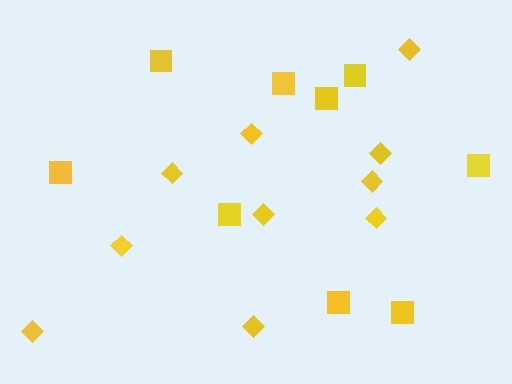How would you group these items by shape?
There are 2 groups: one group of diamonds (10) and one group of squares (9).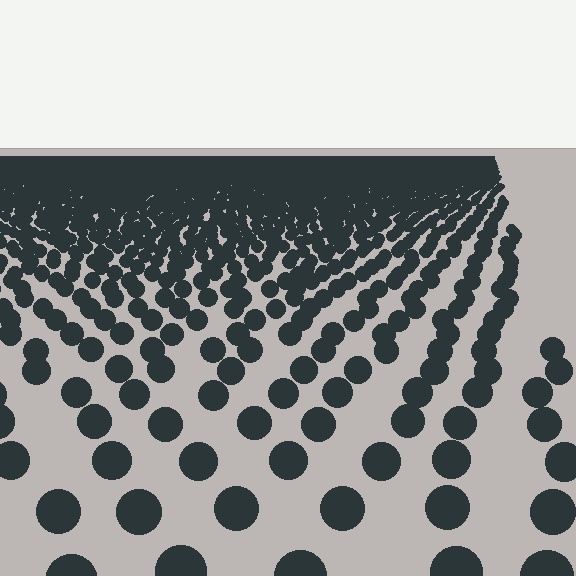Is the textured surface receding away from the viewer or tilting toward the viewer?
The surface is receding away from the viewer. Texture elements get smaller and denser toward the top.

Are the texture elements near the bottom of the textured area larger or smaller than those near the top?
Larger. Near the bottom, elements are closer to the viewer and appear at a bigger on-screen size.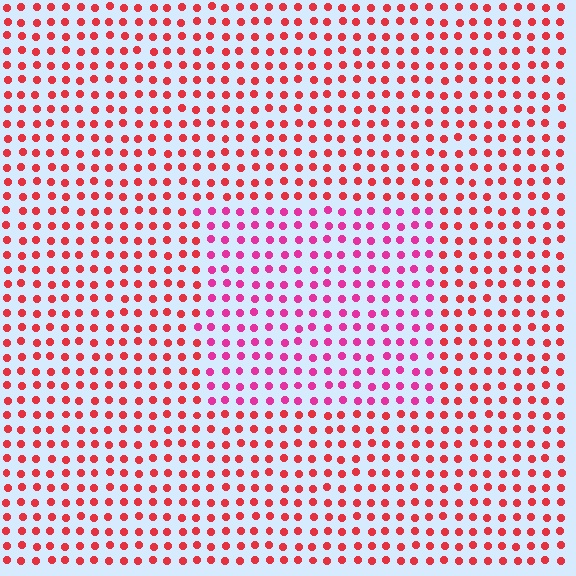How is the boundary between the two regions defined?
The boundary is defined purely by a slight shift in hue (about 33 degrees). Spacing, size, and orientation are identical on both sides.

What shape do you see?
I see a rectangle.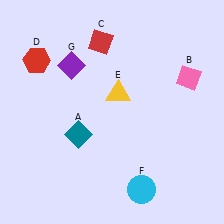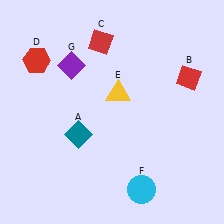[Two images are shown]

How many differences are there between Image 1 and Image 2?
There is 1 difference between the two images.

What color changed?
The diamond (B) changed from pink in Image 1 to red in Image 2.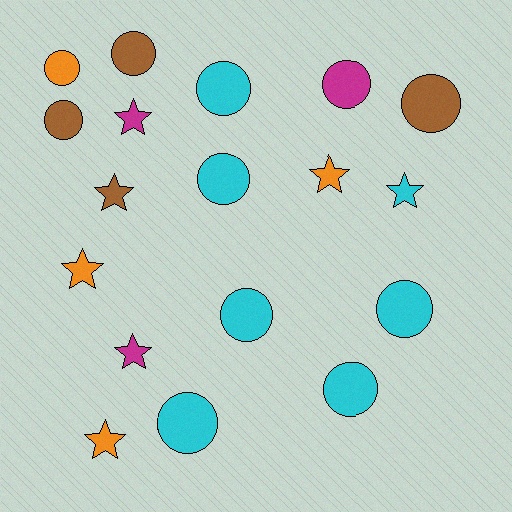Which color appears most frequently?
Cyan, with 7 objects.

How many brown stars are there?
There is 1 brown star.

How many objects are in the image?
There are 18 objects.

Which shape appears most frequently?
Circle, with 11 objects.